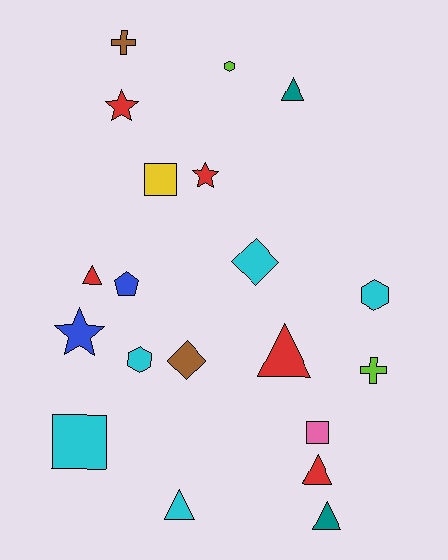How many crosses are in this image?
There are 2 crosses.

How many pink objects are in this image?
There is 1 pink object.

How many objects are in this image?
There are 20 objects.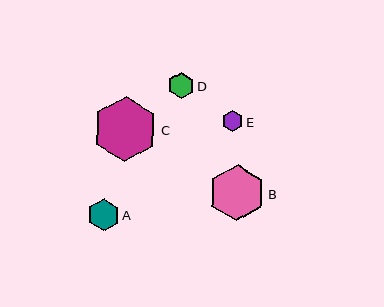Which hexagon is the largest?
Hexagon C is the largest with a size of approximately 65 pixels.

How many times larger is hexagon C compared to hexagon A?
Hexagon C is approximately 2.1 times the size of hexagon A.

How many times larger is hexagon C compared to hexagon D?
Hexagon C is approximately 2.5 times the size of hexagon D.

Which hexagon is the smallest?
Hexagon E is the smallest with a size of approximately 21 pixels.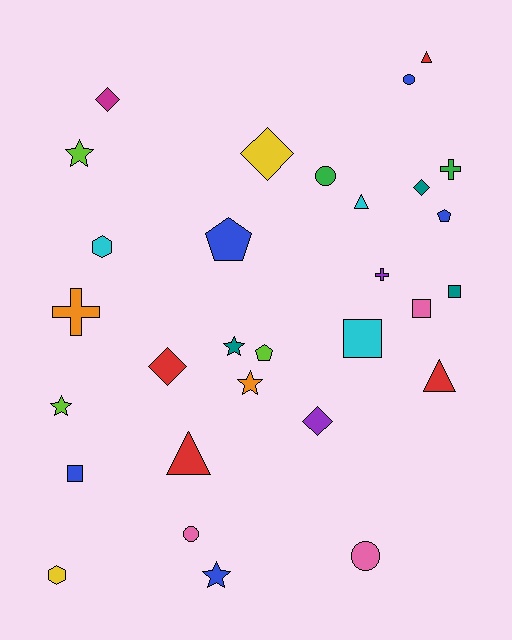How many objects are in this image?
There are 30 objects.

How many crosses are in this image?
There are 3 crosses.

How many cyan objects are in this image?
There are 3 cyan objects.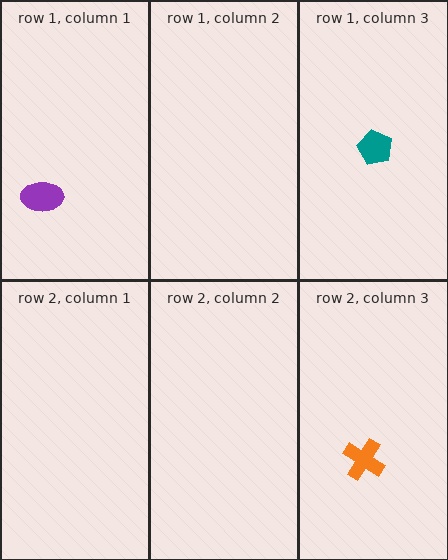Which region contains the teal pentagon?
The row 1, column 3 region.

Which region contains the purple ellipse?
The row 1, column 1 region.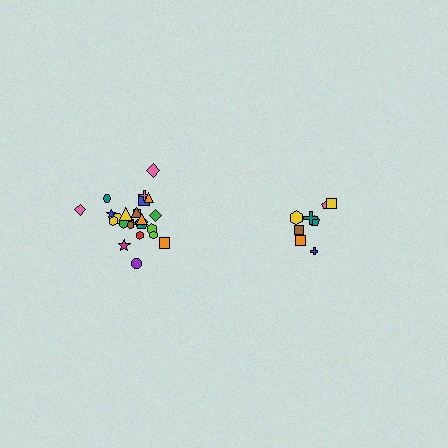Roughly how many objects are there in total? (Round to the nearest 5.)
Roughly 35 objects in total.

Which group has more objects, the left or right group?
The left group.